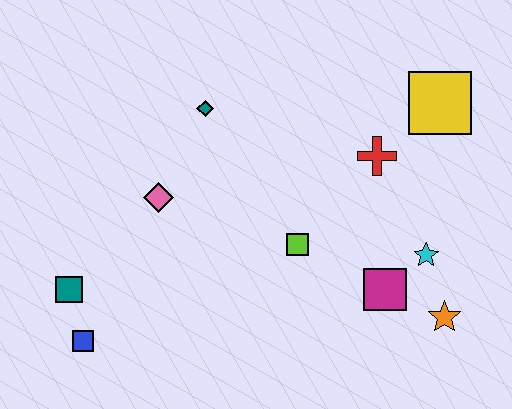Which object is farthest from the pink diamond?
The orange star is farthest from the pink diamond.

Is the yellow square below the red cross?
No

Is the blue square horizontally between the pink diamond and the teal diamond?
No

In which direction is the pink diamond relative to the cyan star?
The pink diamond is to the left of the cyan star.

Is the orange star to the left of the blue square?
No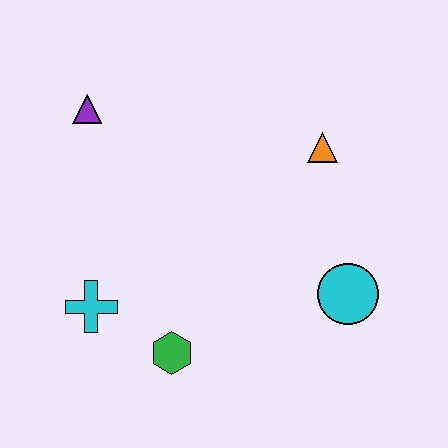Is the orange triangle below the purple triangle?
Yes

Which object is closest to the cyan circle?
The orange triangle is closest to the cyan circle.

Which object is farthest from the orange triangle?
The cyan cross is farthest from the orange triangle.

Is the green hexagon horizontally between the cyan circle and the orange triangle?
No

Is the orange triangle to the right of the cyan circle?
No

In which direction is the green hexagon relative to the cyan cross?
The green hexagon is to the right of the cyan cross.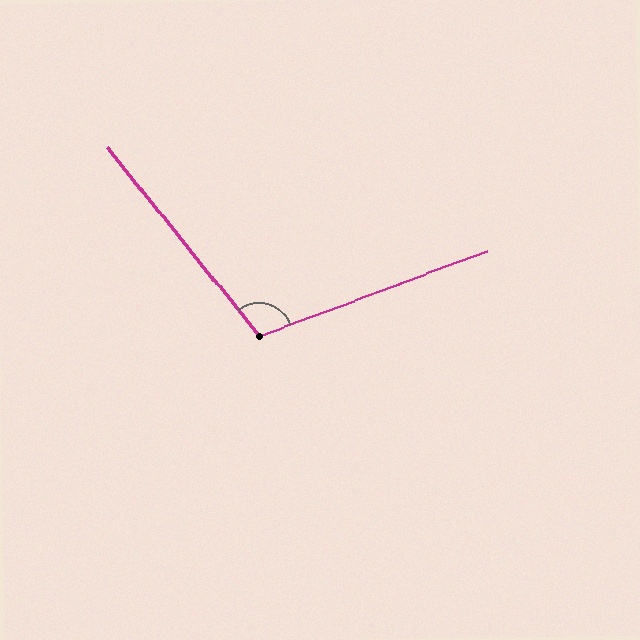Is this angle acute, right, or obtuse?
It is obtuse.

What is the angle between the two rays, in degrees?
Approximately 109 degrees.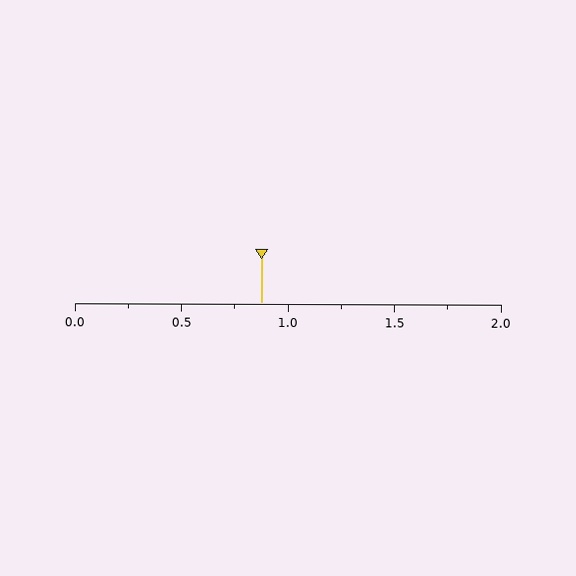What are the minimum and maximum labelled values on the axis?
The axis runs from 0.0 to 2.0.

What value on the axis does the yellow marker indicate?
The marker indicates approximately 0.88.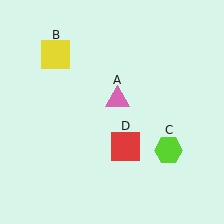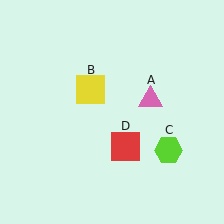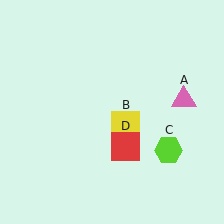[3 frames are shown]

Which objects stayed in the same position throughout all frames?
Lime hexagon (object C) and red square (object D) remained stationary.